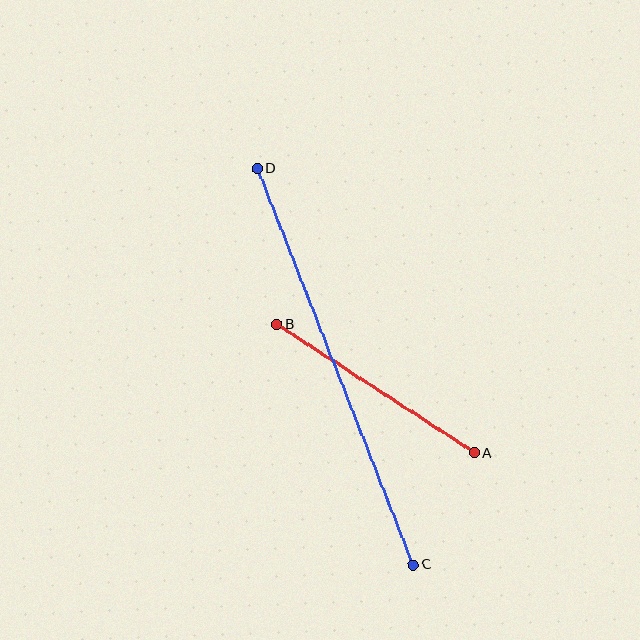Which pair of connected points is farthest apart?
Points C and D are farthest apart.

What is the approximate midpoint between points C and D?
The midpoint is at approximately (335, 367) pixels.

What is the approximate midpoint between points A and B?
The midpoint is at approximately (376, 389) pixels.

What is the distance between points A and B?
The distance is approximately 235 pixels.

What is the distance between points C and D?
The distance is approximately 426 pixels.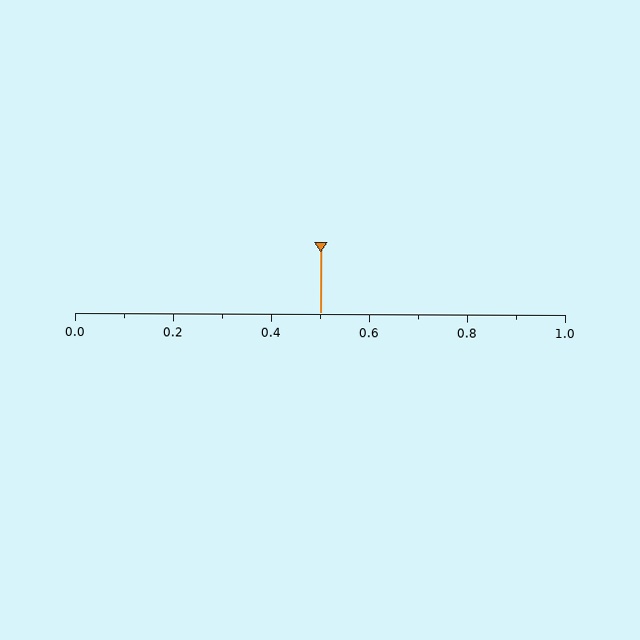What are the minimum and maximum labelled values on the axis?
The axis runs from 0.0 to 1.0.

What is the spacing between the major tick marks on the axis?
The major ticks are spaced 0.2 apart.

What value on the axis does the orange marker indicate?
The marker indicates approximately 0.5.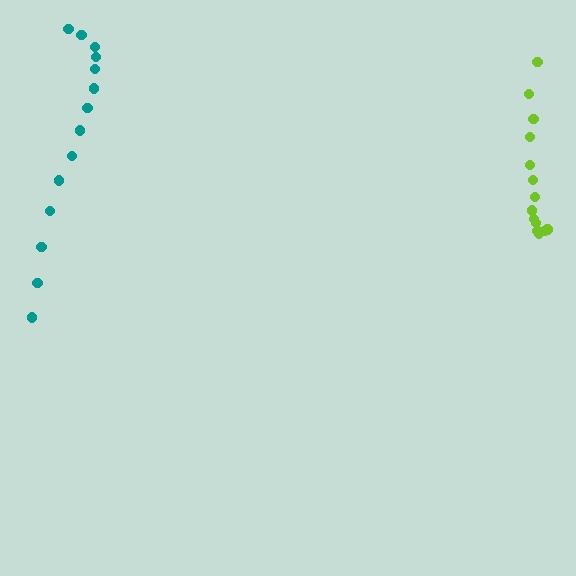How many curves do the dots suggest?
There are 2 distinct paths.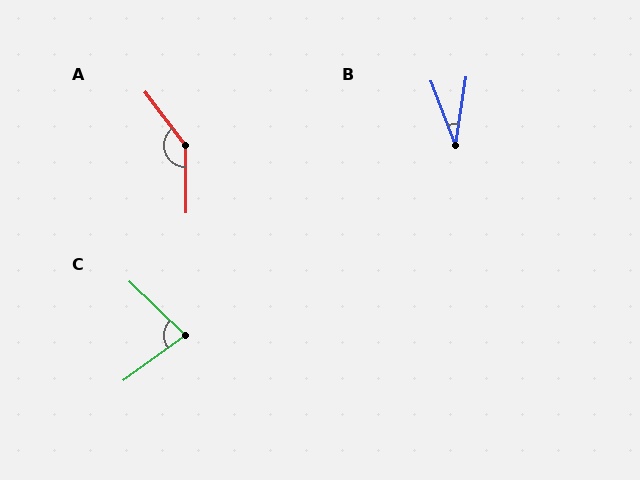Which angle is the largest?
A, at approximately 143 degrees.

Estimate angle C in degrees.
Approximately 80 degrees.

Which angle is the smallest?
B, at approximately 30 degrees.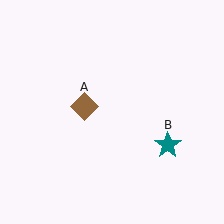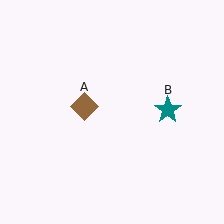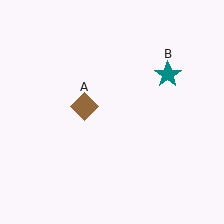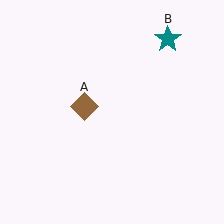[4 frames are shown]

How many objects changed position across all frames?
1 object changed position: teal star (object B).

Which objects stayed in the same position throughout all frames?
Brown diamond (object A) remained stationary.